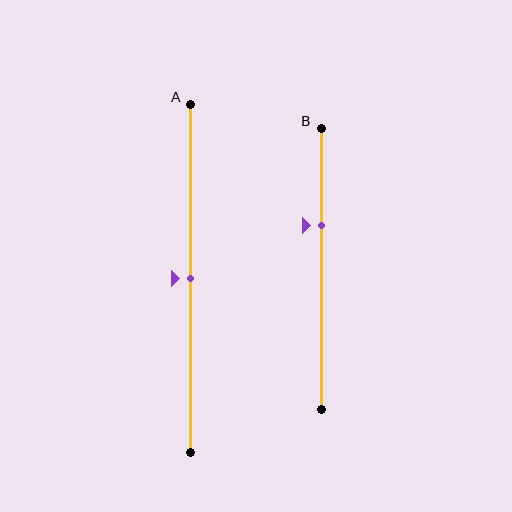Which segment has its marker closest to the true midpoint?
Segment A has its marker closest to the true midpoint.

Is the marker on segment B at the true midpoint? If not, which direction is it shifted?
No, the marker on segment B is shifted upward by about 15% of the segment length.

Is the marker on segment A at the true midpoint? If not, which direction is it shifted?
Yes, the marker on segment A is at the true midpoint.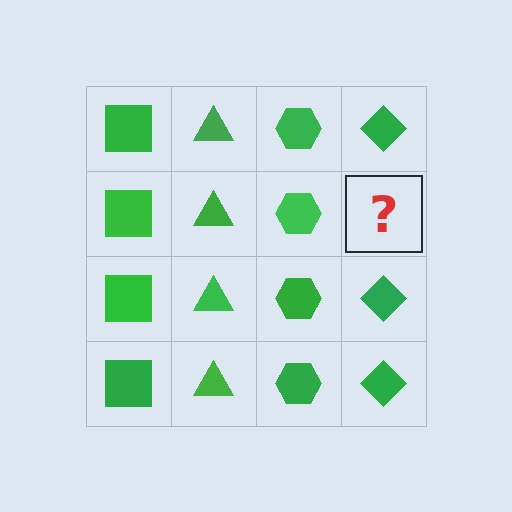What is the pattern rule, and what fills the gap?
The rule is that each column has a consistent shape. The gap should be filled with a green diamond.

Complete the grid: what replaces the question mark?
The question mark should be replaced with a green diamond.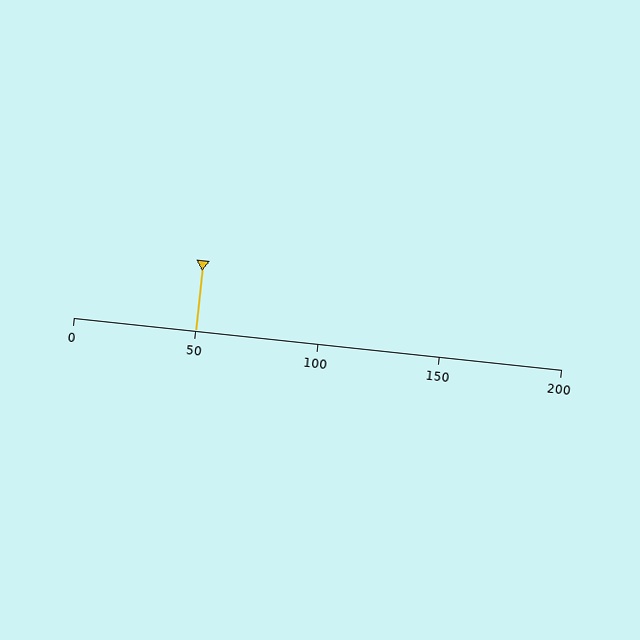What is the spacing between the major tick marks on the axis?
The major ticks are spaced 50 apart.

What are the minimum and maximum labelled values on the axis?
The axis runs from 0 to 200.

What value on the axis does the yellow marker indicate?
The marker indicates approximately 50.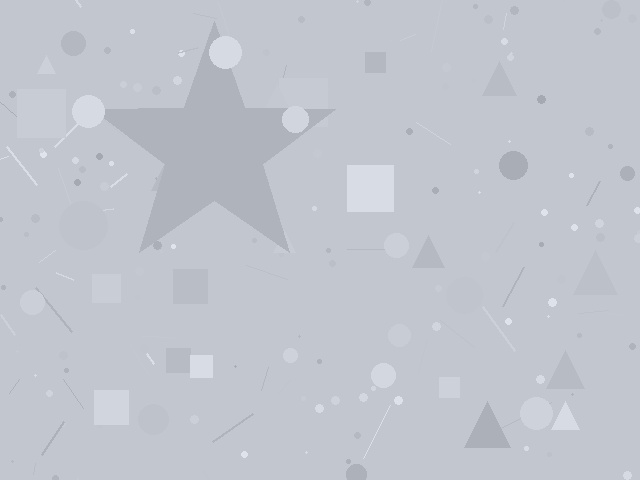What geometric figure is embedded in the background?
A star is embedded in the background.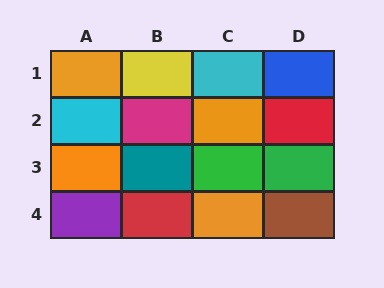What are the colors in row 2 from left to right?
Cyan, magenta, orange, red.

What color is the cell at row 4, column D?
Brown.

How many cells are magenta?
1 cell is magenta.